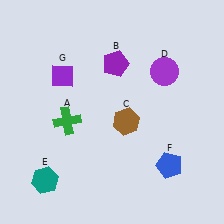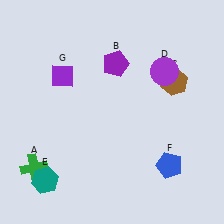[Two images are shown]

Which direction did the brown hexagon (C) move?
The brown hexagon (C) moved right.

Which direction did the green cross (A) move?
The green cross (A) moved down.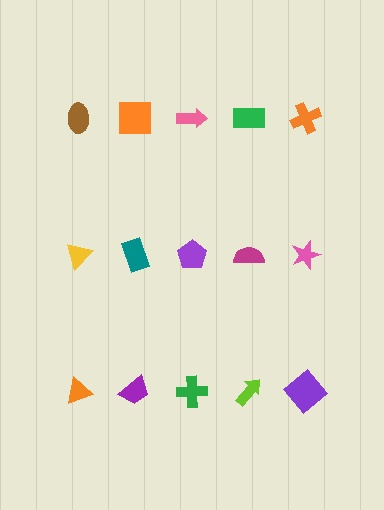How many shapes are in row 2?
5 shapes.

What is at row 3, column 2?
A purple trapezoid.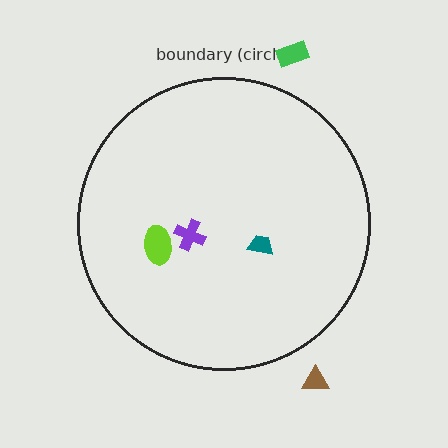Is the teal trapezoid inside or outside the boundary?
Inside.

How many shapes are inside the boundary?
3 inside, 2 outside.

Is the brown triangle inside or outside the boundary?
Outside.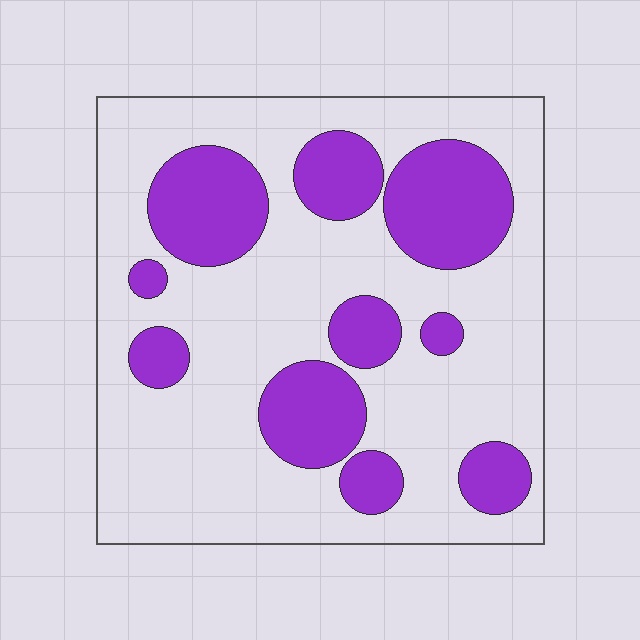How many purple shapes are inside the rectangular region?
10.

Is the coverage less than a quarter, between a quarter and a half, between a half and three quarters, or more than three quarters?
Between a quarter and a half.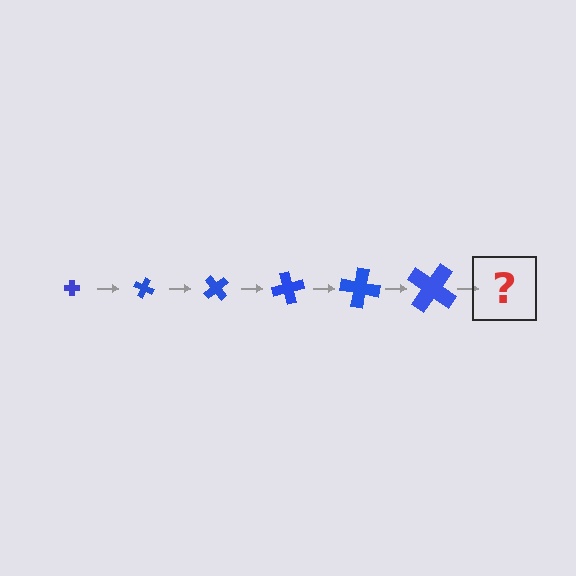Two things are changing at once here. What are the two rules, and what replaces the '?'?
The two rules are that the cross grows larger each step and it rotates 25 degrees each step. The '?' should be a cross, larger than the previous one and rotated 150 degrees from the start.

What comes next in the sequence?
The next element should be a cross, larger than the previous one and rotated 150 degrees from the start.